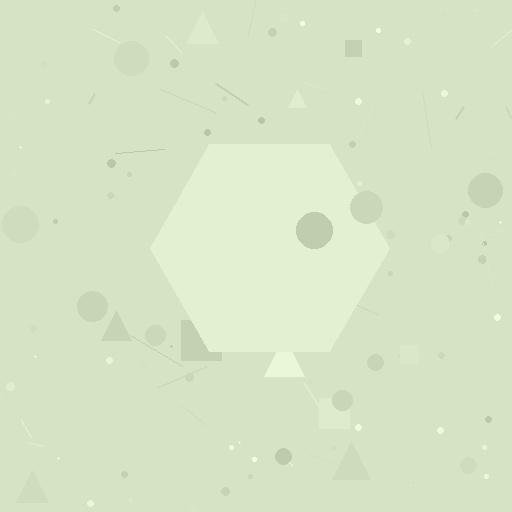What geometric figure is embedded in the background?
A hexagon is embedded in the background.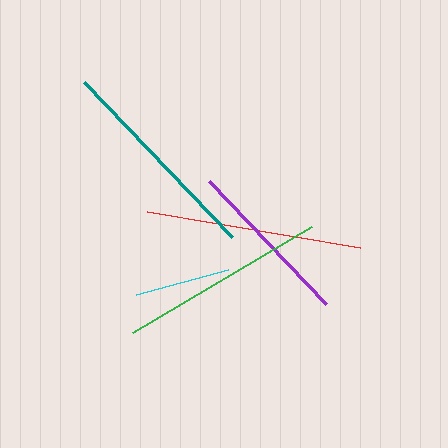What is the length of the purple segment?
The purple segment is approximately 169 pixels long.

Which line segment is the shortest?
The cyan line is the shortest at approximately 96 pixels.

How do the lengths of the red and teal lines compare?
The red and teal lines are approximately the same length.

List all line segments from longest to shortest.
From longest to shortest: red, teal, green, purple, cyan.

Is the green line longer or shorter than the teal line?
The teal line is longer than the green line.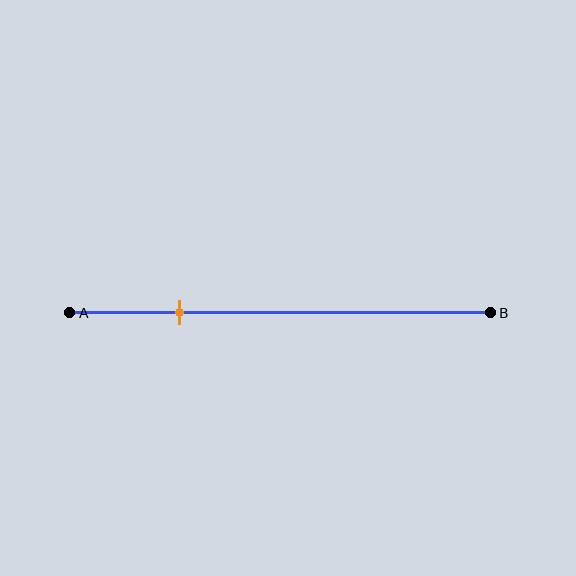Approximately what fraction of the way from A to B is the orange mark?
The orange mark is approximately 25% of the way from A to B.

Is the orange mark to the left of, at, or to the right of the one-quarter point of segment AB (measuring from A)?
The orange mark is approximately at the one-quarter point of segment AB.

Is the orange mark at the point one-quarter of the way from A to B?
Yes, the mark is approximately at the one-quarter point.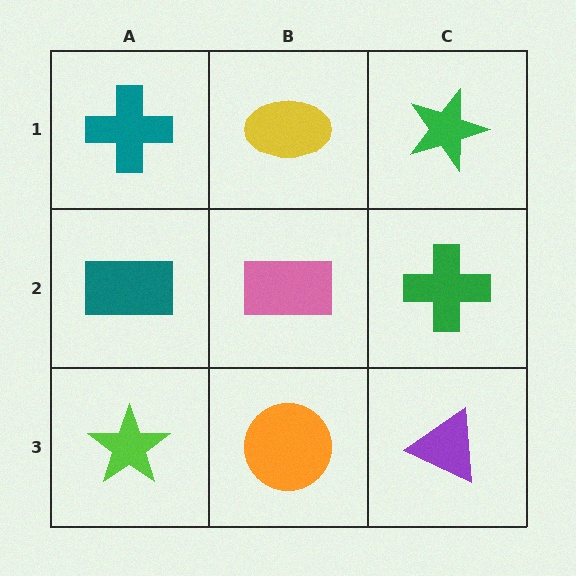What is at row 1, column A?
A teal cross.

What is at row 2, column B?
A pink rectangle.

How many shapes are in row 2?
3 shapes.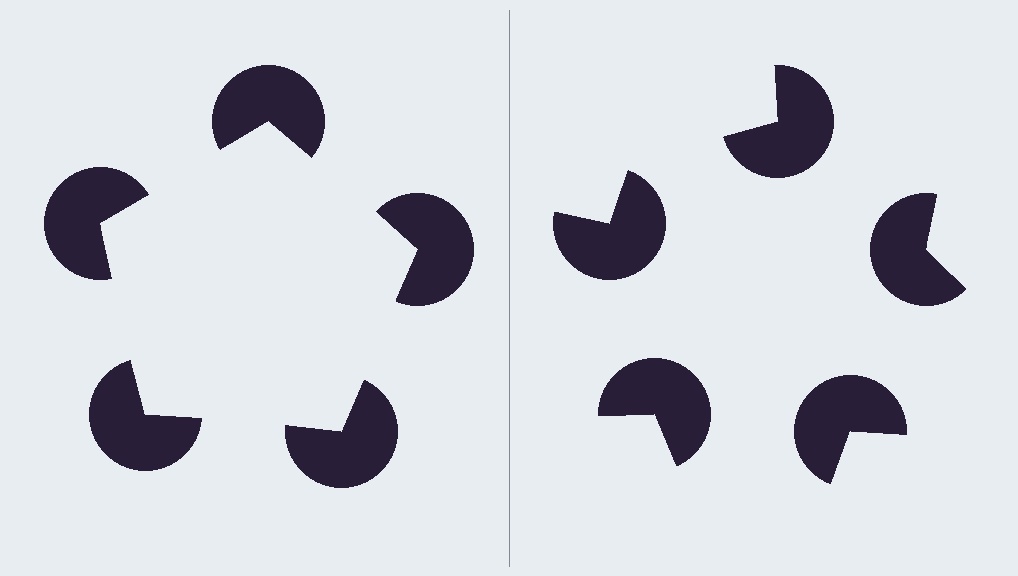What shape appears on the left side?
An illusory pentagon.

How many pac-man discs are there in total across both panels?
10 — 5 on each side.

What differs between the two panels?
The pac-man discs are positioned identically on both sides; only the wedge orientations differ. On the left they align to a pentagon; on the right they are misaligned.